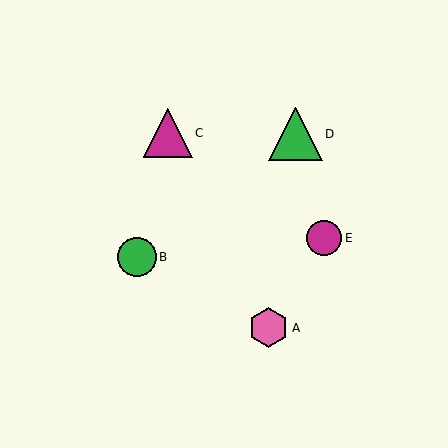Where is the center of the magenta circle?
The center of the magenta circle is at (324, 238).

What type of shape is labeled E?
Shape E is a magenta circle.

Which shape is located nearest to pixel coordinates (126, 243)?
The green circle (labeled B) at (137, 257) is nearest to that location.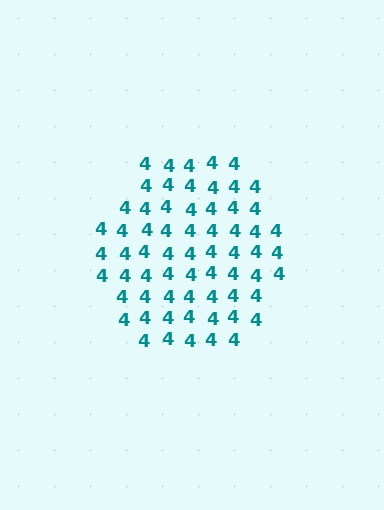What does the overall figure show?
The overall figure shows a hexagon.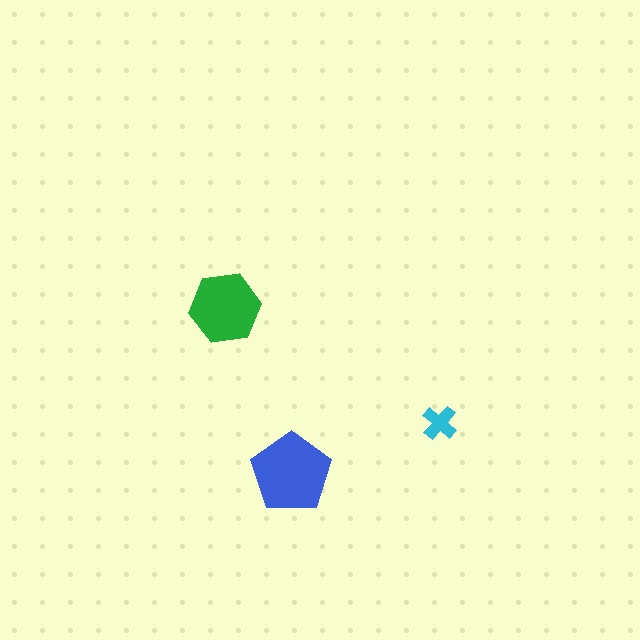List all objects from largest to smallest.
The blue pentagon, the green hexagon, the cyan cross.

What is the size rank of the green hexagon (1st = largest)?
2nd.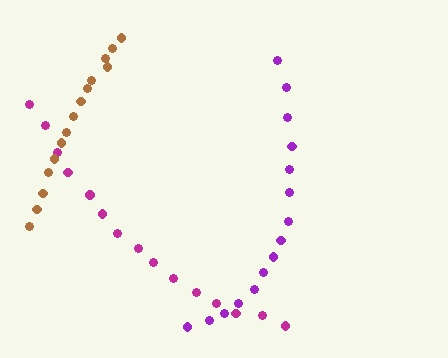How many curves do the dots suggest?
There are 3 distinct paths.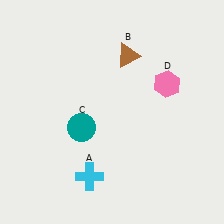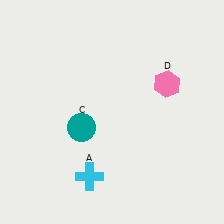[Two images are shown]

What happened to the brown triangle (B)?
The brown triangle (B) was removed in Image 2. It was in the top-right area of Image 1.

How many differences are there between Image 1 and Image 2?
There is 1 difference between the two images.